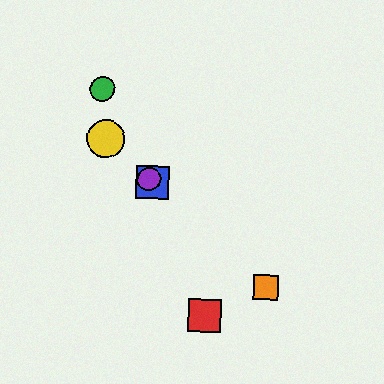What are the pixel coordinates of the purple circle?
The purple circle is at (149, 179).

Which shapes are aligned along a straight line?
The blue square, the yellow circle, the purple circle, the orange square are aligned along a straight line.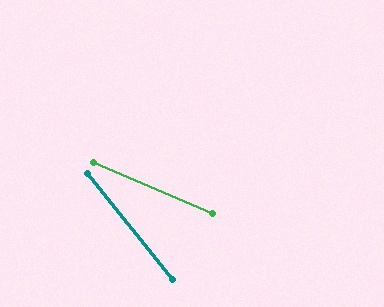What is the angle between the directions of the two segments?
Approximately 28 degrees.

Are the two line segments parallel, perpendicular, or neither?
Neither parallel nor perpendicular — they differ by about 28°.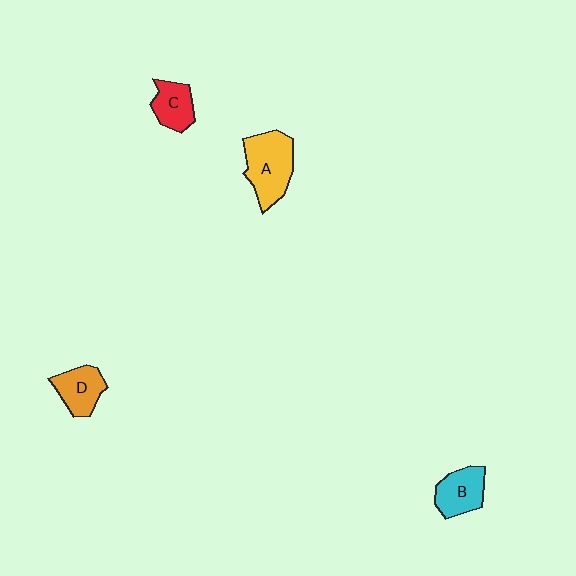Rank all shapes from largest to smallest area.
From largest to smallest: A (yellow), B (cyan), D (orange), C (red).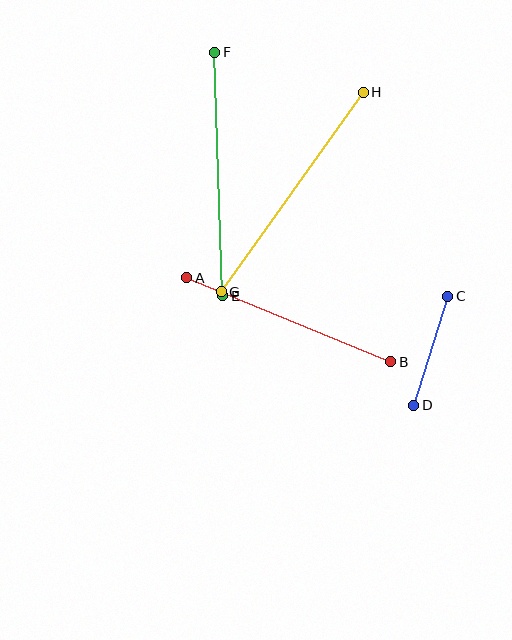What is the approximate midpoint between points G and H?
The midpoint is at approximately (292, 192) pixels.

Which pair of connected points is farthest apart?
Points G and H are farthest apart.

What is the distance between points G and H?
The distance is approximately 245 pixels.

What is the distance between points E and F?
The distance is approximately 244 pixels.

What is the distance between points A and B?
The distance is approximately 220 pixels.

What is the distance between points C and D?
The distance is approximately 114 pixels.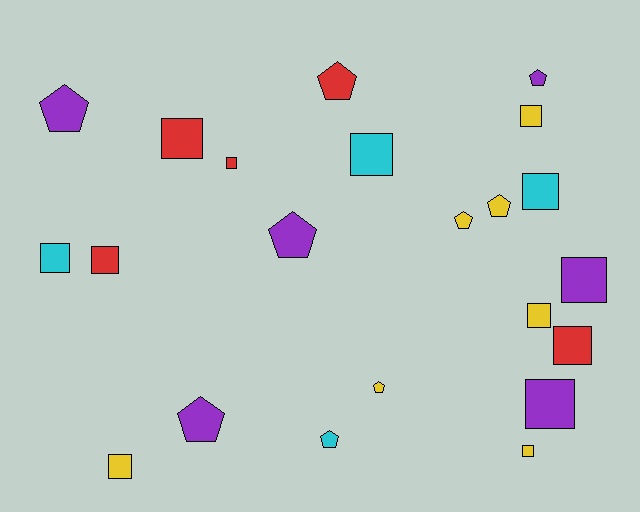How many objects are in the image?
There are 22 objects.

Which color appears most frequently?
Yellow, with 7 objects.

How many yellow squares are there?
There are 4 yellow squares.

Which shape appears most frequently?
Square, with 13 objects.